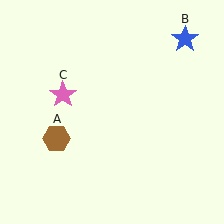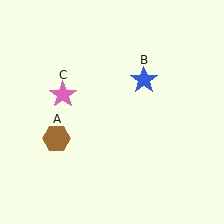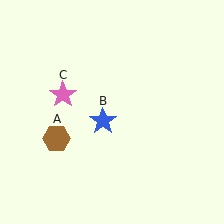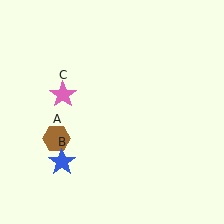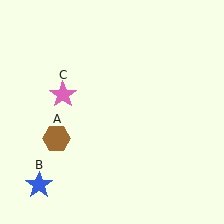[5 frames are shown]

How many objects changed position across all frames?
1 object changed position: blue star (object B).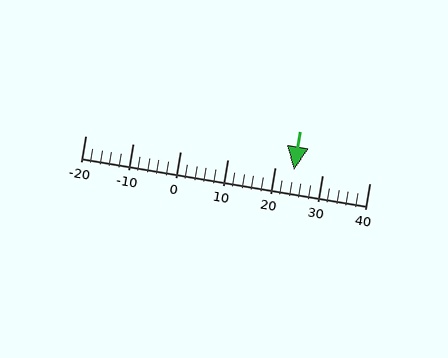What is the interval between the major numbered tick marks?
The major tick marks are spaced 10 units apart.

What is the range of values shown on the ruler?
The ruler shows values from -20 to 40.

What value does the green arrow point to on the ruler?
The green arrow points to approximately 24.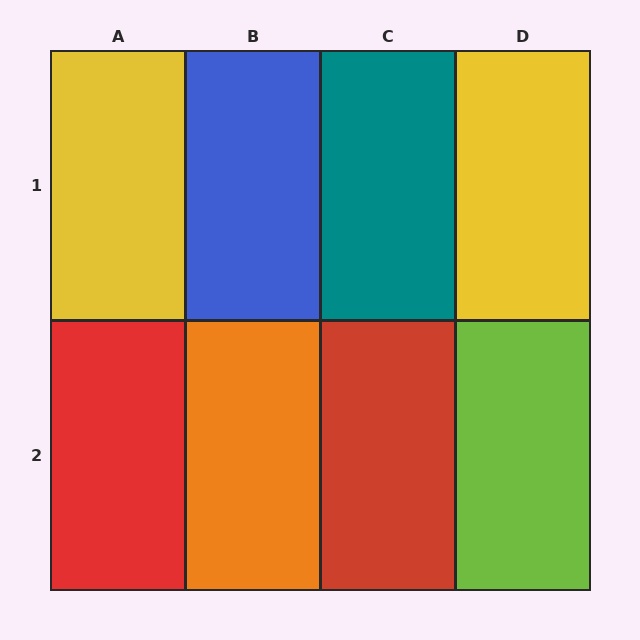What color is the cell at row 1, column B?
Blue.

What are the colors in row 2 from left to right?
Red, orange, red, lime.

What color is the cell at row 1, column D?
Yellow.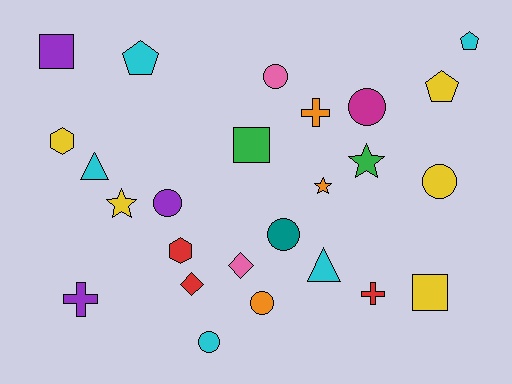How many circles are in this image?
There are 7 circles.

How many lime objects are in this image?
There are no lime objects.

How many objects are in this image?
There are 25 objects.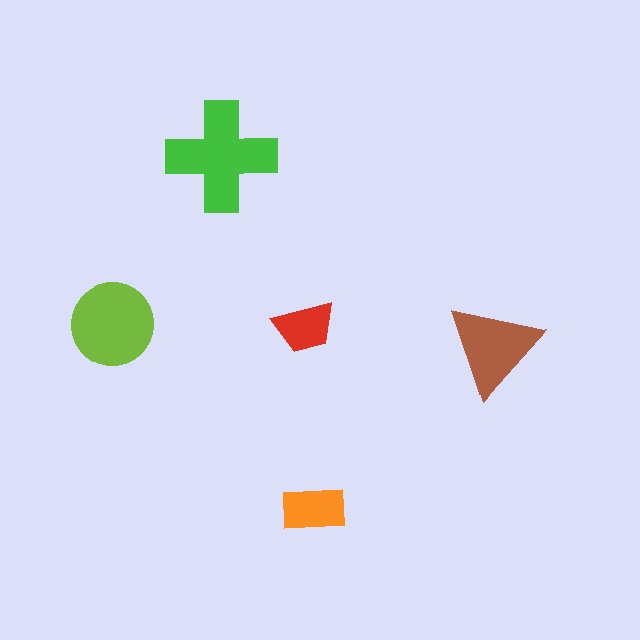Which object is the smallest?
The red trapezoid.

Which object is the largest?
The green cross.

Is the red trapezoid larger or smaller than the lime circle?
Smaller.